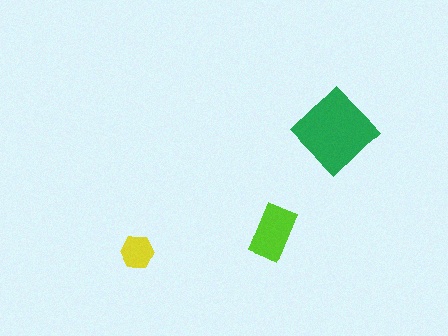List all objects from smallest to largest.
The yellow hexagon, the lime rectangle, the green diamond.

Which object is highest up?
The green diamond is topmost.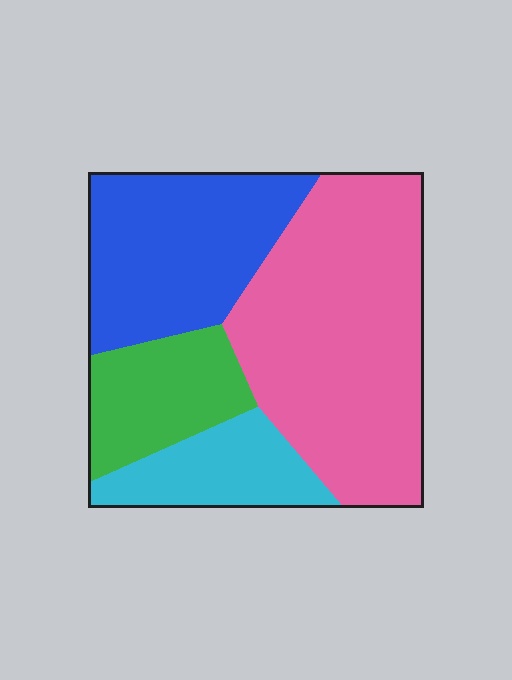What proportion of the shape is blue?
Blue takes up about one quarter (1/4) of the shape.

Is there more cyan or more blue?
Blue.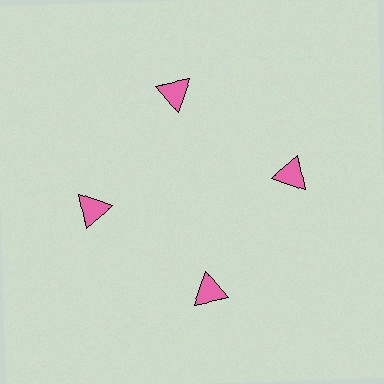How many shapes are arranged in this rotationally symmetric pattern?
There are 4 shapes, arranged in 4 groups of 1.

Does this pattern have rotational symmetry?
Yes, this pattern has 4-fold rotational symmetry. It looks the same after rotating 90 degrees around the center.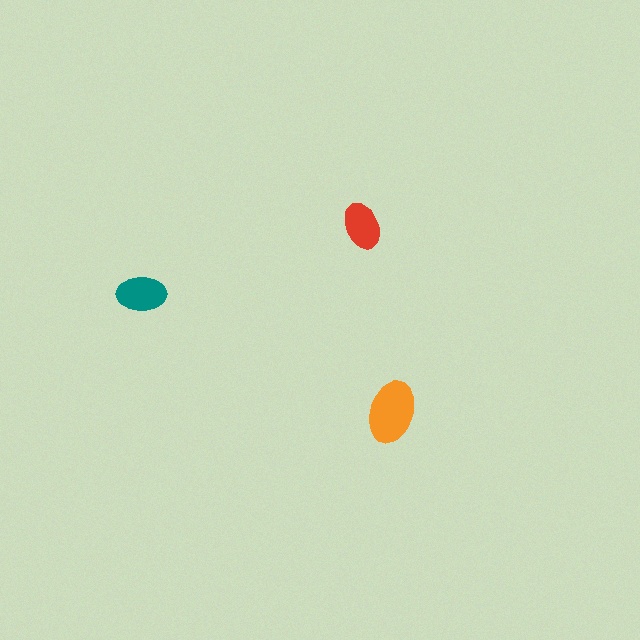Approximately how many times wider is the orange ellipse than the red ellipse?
About 1.5 times wider.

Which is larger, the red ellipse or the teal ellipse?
The teal one.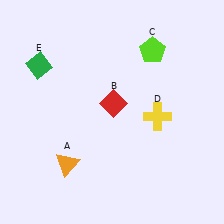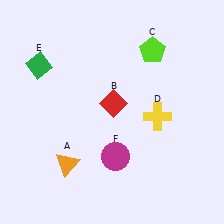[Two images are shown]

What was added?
A magenta circle (F) was added in Image 2.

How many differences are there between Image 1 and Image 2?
There is 1 difference between the two images.